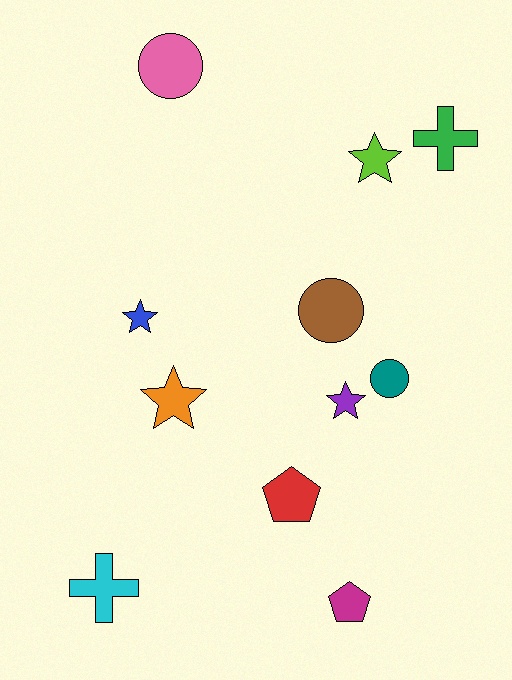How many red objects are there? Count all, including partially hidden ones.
There is 1 red object.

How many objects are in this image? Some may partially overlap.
There are 11 objects.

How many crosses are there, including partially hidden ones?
There are 2 crosses.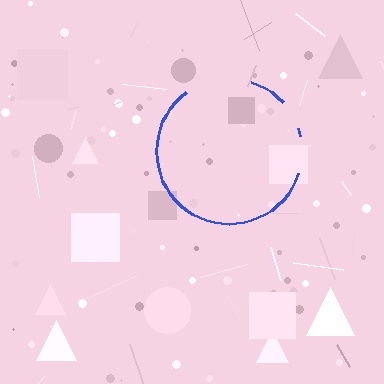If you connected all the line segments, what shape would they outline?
They would outline a circle.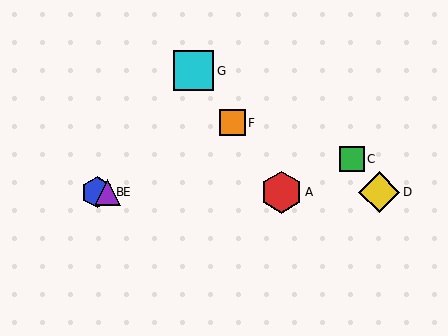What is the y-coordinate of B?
Object B is at y≈192.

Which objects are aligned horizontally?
Objects A, B, D, E are aligned horizontally.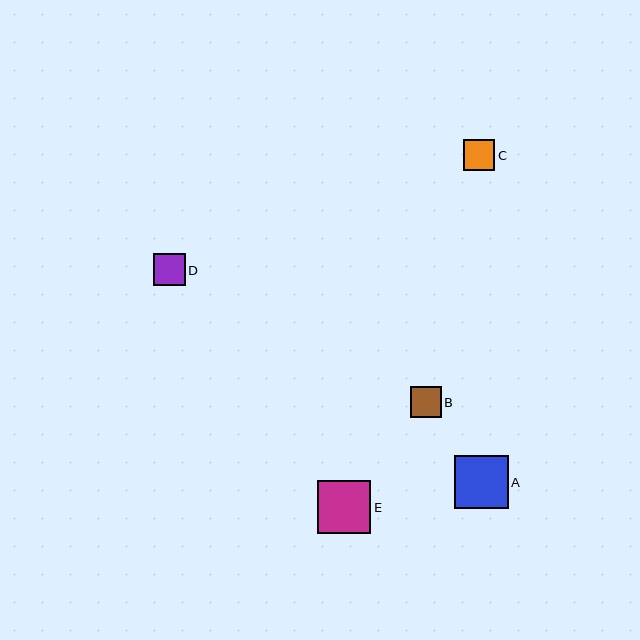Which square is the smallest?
Square B is the smallest with a size of approximately 31 pixels.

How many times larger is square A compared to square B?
Square A is approximately 1.7 times the size of square B.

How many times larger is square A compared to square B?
Square A is approximately 1.7 times the size of square B.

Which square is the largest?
Square A is the largest with a size of approximately 54 pixels.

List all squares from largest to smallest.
From largest to smallest: A, E, D, C, B.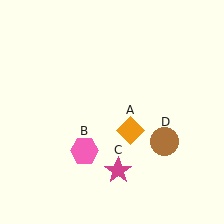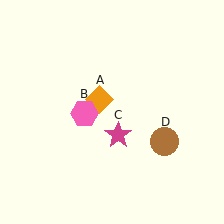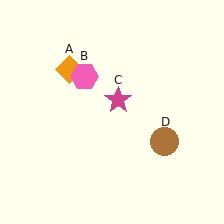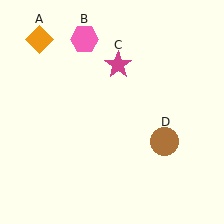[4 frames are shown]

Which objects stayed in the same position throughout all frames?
Brown circle (object D) remained stationary.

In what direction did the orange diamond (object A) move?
The orange diamond (object A) moved up and to the left.